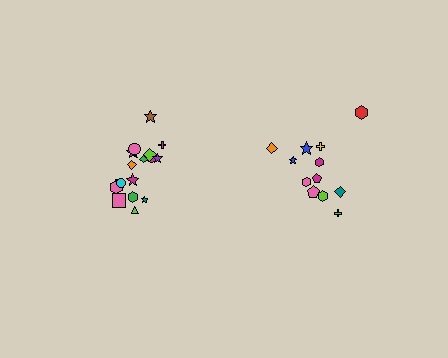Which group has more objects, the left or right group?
The left group.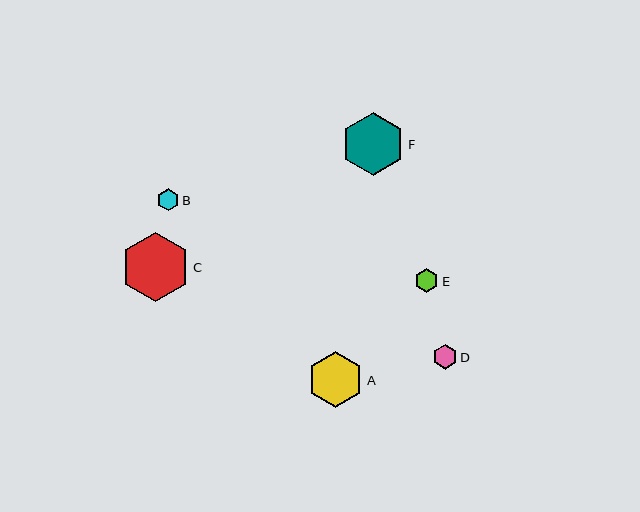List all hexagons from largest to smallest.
From largest to smallest: C, F, A, D, E, B.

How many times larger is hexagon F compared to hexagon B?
Hexagon F is approximately 3.0 times the size of hexagon B.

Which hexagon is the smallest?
Hexagon B is the smallest with a size of approximately 21 pixels.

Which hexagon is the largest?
Hexagon C is the largest with a size of approximately 69 pixels.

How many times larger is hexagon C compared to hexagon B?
Hexagon C is approximately 3.2 times the size of hexagon B.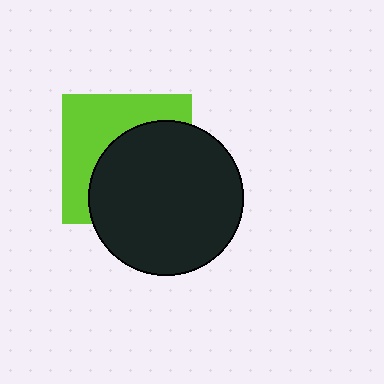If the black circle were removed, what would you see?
You would see the complete lime square.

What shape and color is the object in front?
The object in front is a black circle.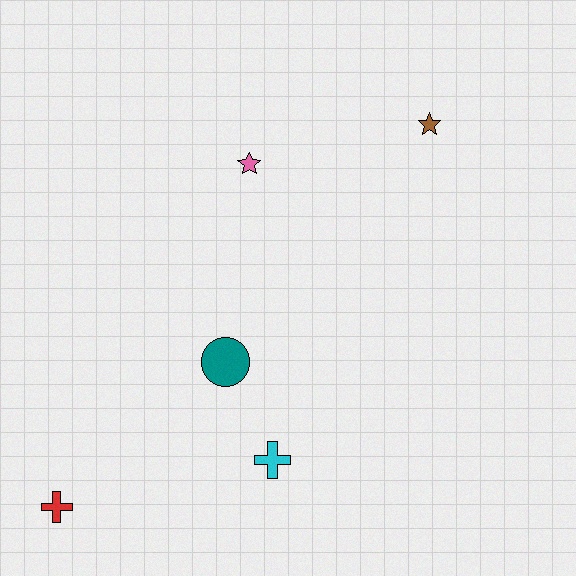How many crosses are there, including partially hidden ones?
There are 2 crosses.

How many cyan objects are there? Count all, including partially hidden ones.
There is 1 cyan object.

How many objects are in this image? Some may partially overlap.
There are 5 objects.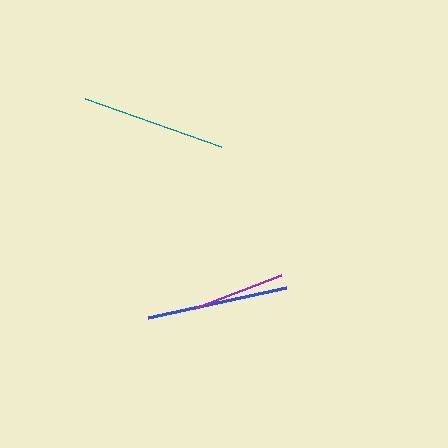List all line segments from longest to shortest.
From longest to shortest: teal, blue, purple.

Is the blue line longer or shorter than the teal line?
The teal line is longer than the blue line.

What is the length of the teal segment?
The teal segment is approximately 145 pixels long.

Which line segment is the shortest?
The purple line is the shortest at approximately 91 pixels.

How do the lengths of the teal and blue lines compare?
The teal and blue lines are approximately the same length.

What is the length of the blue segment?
The blue segment is approximately 142 pixels long.